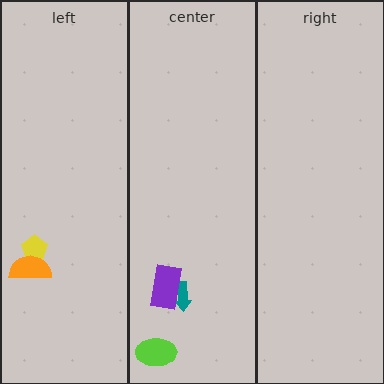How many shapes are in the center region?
3.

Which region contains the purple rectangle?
The center region.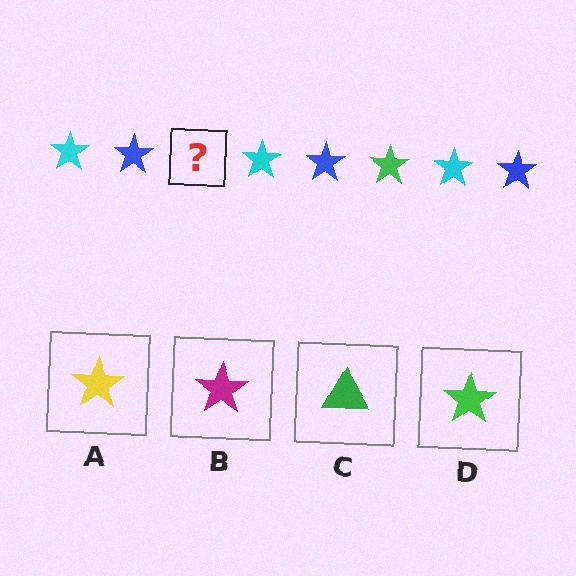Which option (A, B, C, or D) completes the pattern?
D.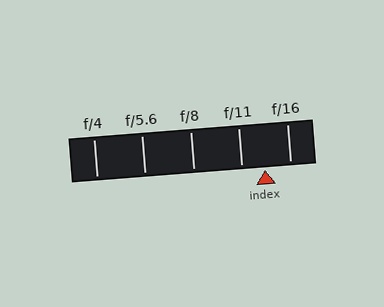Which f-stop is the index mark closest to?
The index mark is closest to f/11.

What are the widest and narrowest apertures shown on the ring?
The widest aperture shown is f/4 and the narrowest is f/16.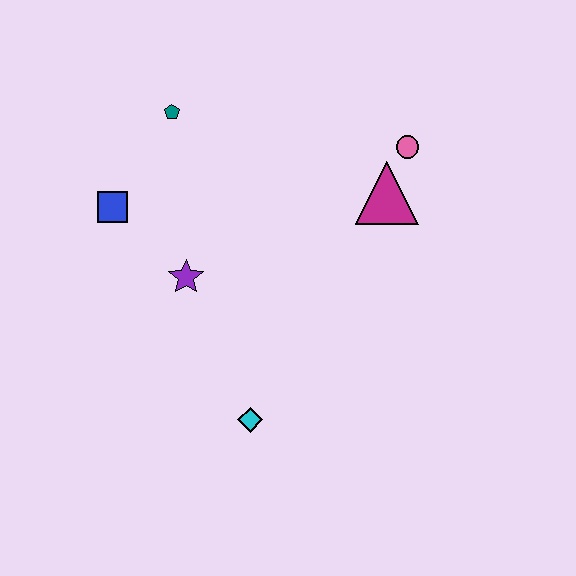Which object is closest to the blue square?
The purple star is closest to the blue square.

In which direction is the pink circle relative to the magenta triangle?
The pink circle is above the magenta triangle.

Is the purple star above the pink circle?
No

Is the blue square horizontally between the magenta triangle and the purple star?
No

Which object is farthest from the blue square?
The pink circle is farthest from the blue square.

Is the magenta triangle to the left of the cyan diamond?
No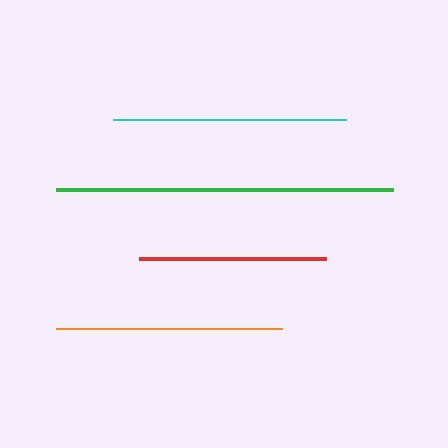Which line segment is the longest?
The green line is the longest at approximately 337 pixels.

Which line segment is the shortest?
The red line is the shortest at approximately 187 pixels.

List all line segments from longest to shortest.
From longest to shortest: green, cyan, orange, red.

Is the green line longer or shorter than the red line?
The green line is longer than the red line.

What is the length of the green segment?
The green segment is approximately 337 pixels long.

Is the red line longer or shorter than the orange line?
The orange line is longer than the red line.